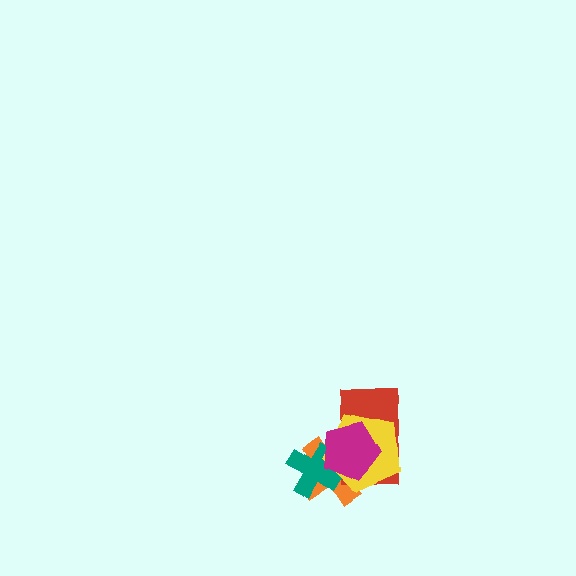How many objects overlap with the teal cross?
4 objects overlap with the teal cross.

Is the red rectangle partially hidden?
Yes, it is partially covered by another shape.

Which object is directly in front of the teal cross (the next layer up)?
The yellow pentagon is directly in front of the teal cross.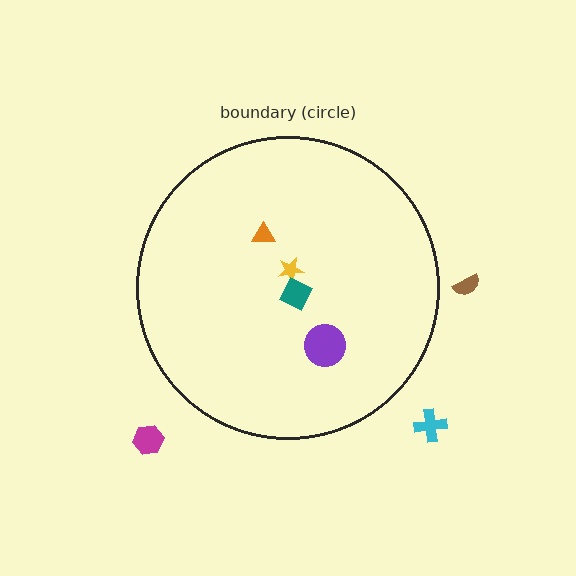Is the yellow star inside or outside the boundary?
Inside.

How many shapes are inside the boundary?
4 inside, 3 outside.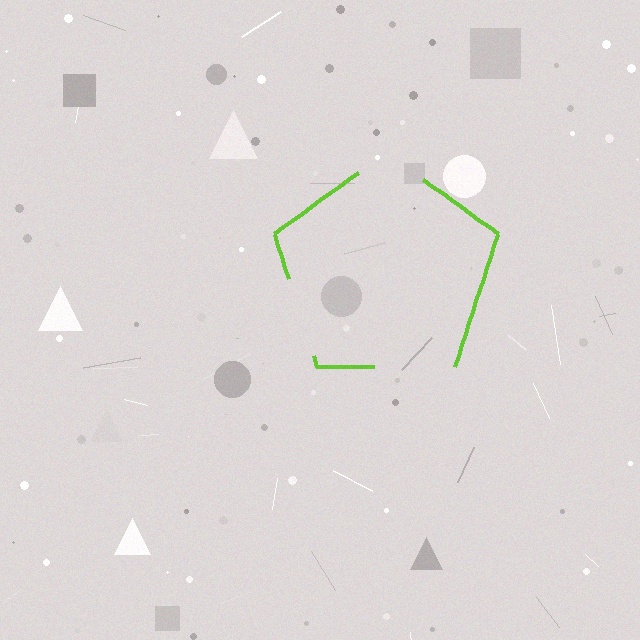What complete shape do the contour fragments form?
The contour fragments form a pentagon.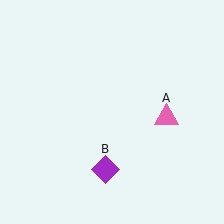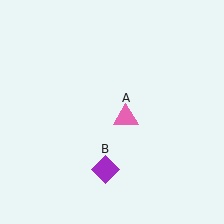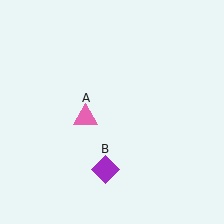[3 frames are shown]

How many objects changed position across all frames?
1 object changed position: pink triangle (object A).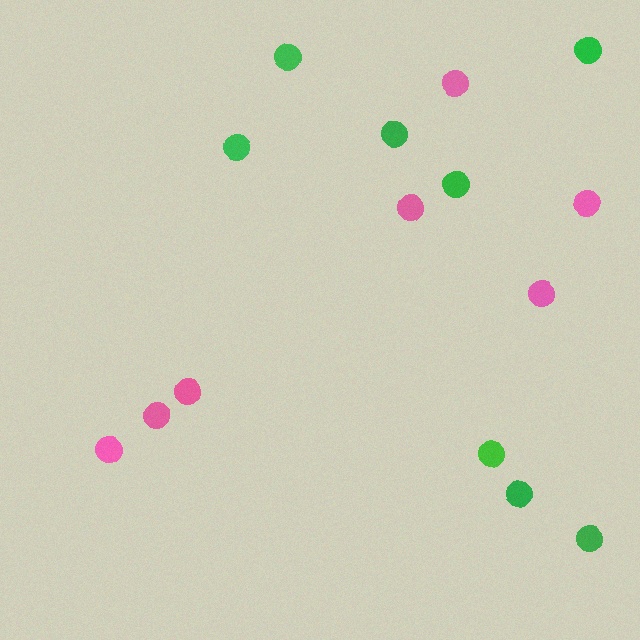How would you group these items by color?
There are 2 groups: one group of green circles (8) and one group of pink circles (7).